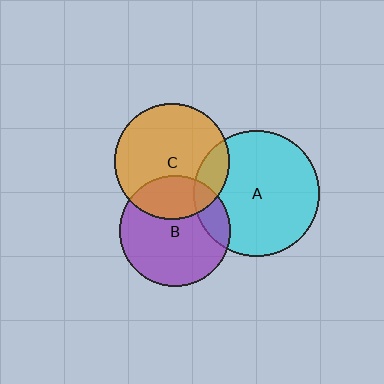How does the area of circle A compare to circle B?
Approximately 1.3 times.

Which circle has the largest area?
Circle A (cyan).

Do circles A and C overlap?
Yes.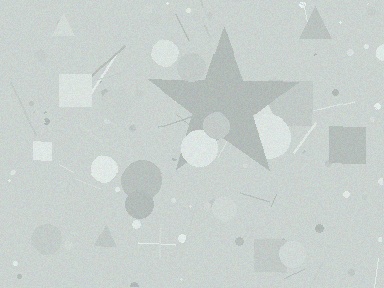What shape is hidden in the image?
A star is hidden in the image.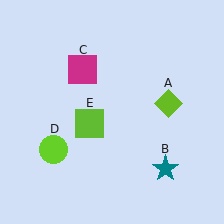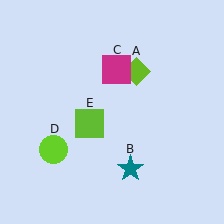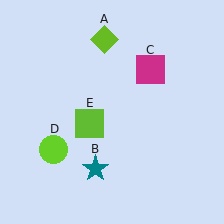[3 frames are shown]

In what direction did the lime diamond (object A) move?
The lime diamond (object A) moved up and to the left.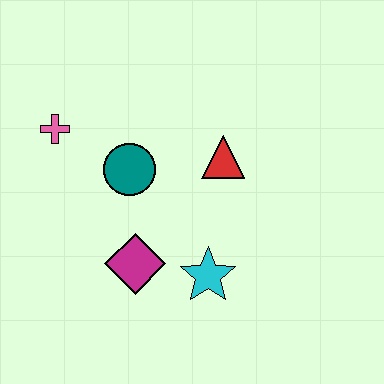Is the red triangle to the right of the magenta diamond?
Yes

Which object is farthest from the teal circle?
The cyan star is farthest from the teal circle.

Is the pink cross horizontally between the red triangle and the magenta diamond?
No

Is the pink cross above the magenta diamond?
Yes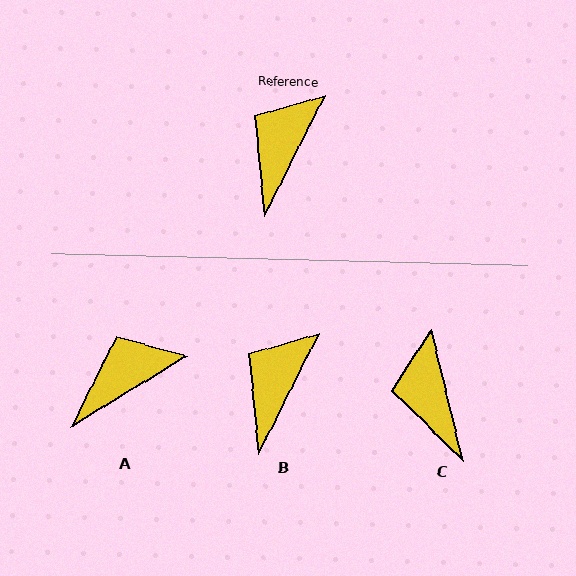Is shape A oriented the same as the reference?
No, it is off by about 32 degrees.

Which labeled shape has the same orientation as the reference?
B.